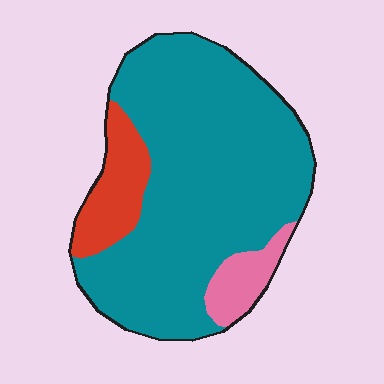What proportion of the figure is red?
Red takes up less than a sixth of the figure.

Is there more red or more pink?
Red.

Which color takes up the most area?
Teal, at roughly 80%.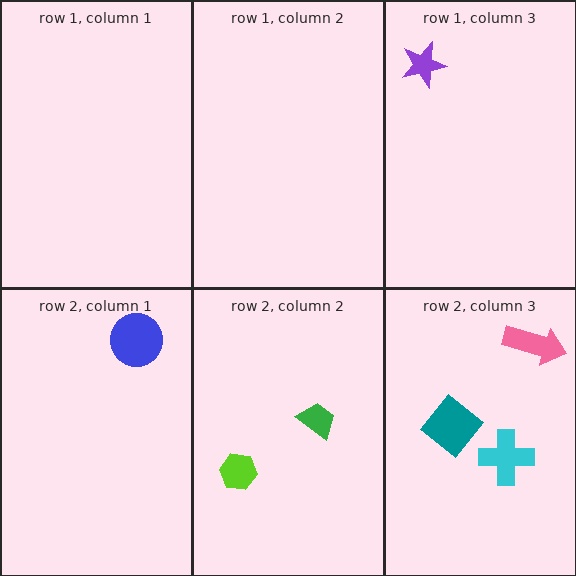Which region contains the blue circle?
The row 2, column 1 region.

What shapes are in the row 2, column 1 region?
The blue circle.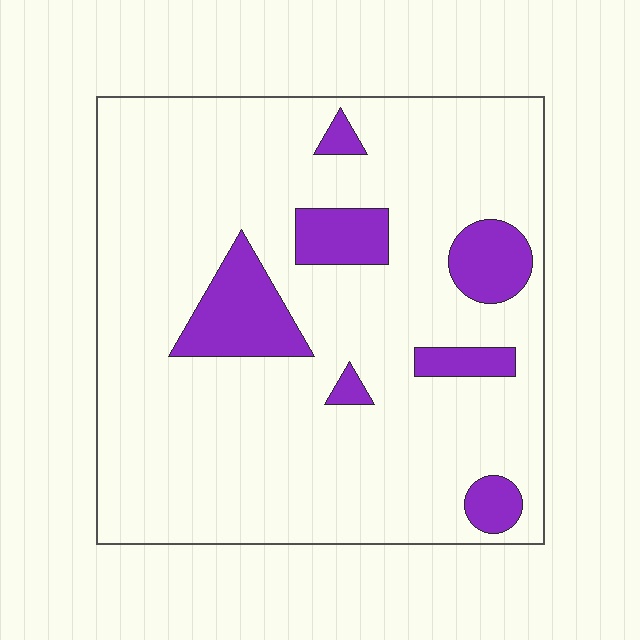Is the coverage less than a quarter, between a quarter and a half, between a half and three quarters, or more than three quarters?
Less than a quarter.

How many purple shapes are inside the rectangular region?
7.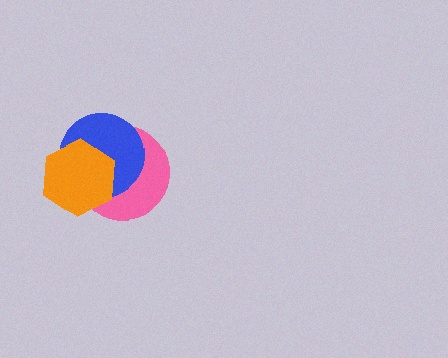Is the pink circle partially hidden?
Yes, it is partially covered by another shape.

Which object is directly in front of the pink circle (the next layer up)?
The blue circle is directly in front of the pink circle.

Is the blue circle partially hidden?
Yes, it is partially covered by another shape.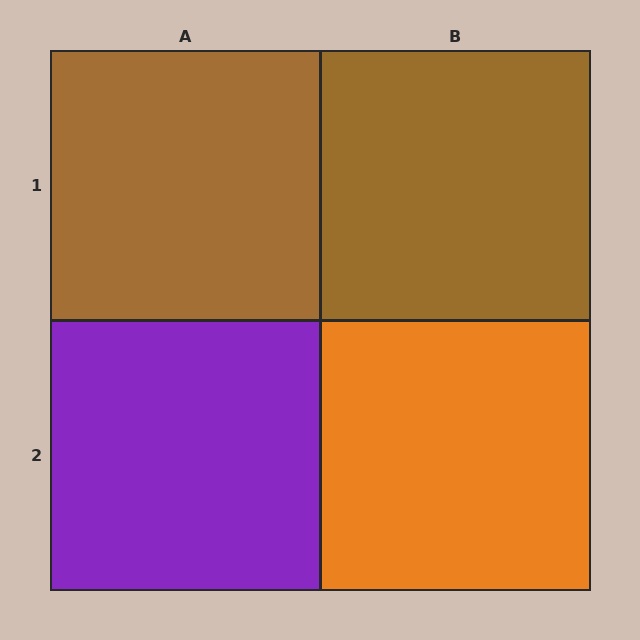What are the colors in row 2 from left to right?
Purple, orange.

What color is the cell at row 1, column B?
Brown.